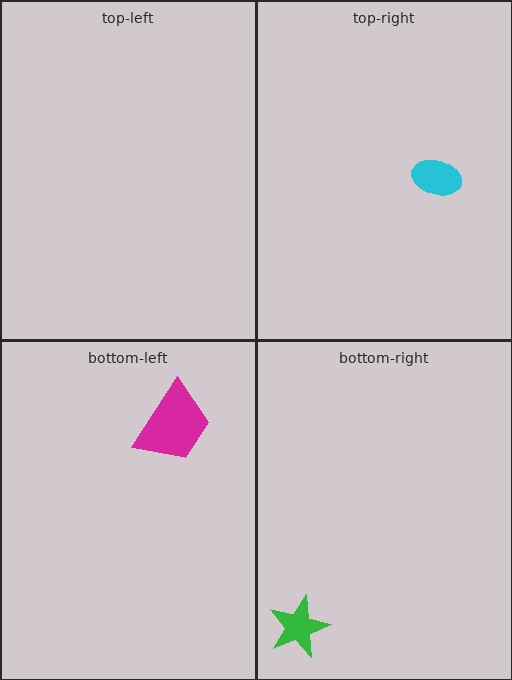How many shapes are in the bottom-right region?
1.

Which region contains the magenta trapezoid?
The bottom-left region.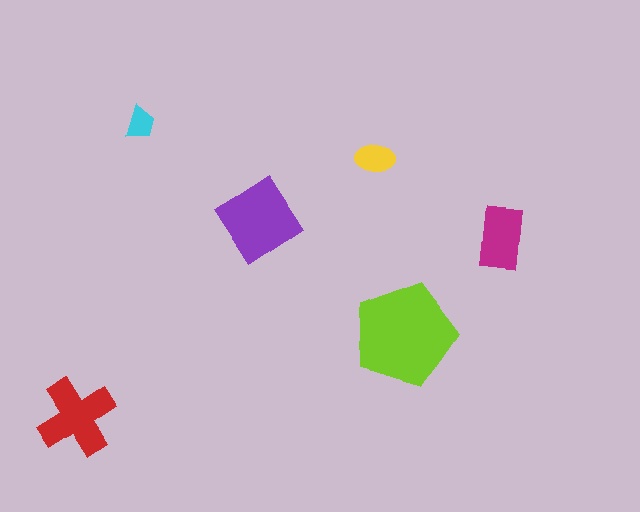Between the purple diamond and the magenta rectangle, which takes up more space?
The purple diamond.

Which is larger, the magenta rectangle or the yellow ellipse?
The magenta rectangle.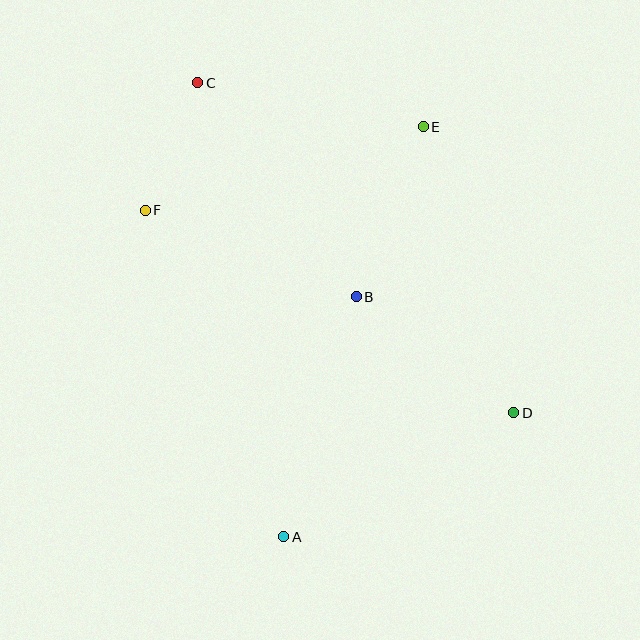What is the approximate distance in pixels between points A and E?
The distance between A and E is approximately 433 pixels.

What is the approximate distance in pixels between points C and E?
The distance between C and E is approximately 230 pixels.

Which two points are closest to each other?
Points C and F are closest to each other.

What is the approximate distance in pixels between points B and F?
The distance between B and F is approximately 228 pixels.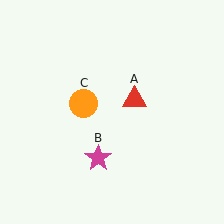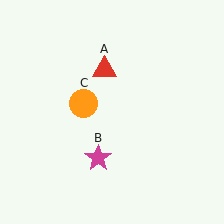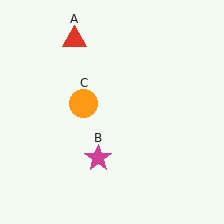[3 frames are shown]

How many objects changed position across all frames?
1 object changed position: red triangle (object A).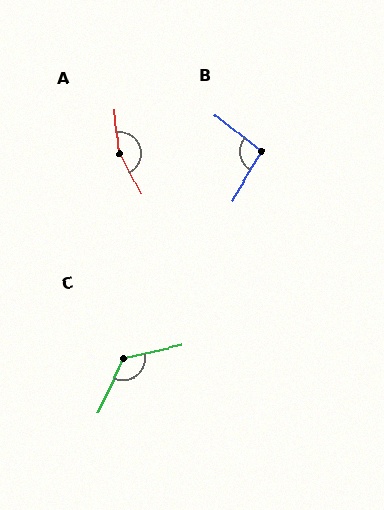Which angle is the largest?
A, at approximately 157 degrees.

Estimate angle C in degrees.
Approximately 130 degrees.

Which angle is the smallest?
B, at approximately 98 degrees.